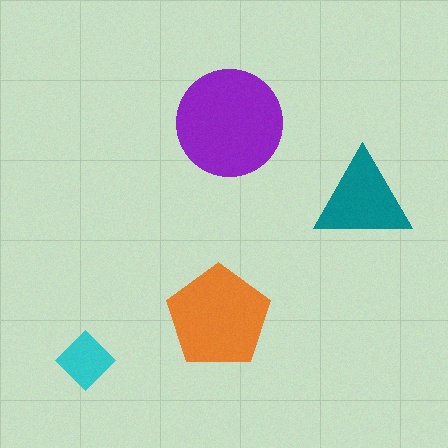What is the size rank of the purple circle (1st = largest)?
1st.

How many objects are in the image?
There are 4 objects in the image.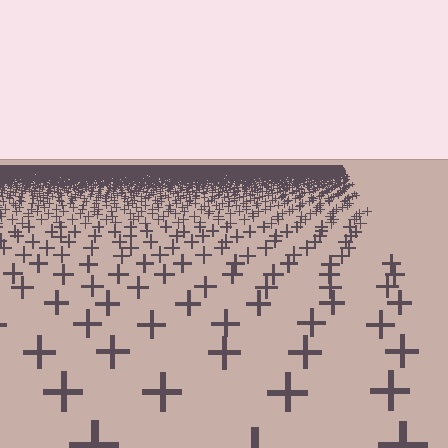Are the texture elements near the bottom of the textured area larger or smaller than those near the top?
Larger. Near the bottom, elements are closer to the viewer and appear at a bigger on-screen size.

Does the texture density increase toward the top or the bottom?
Density increases toward the top.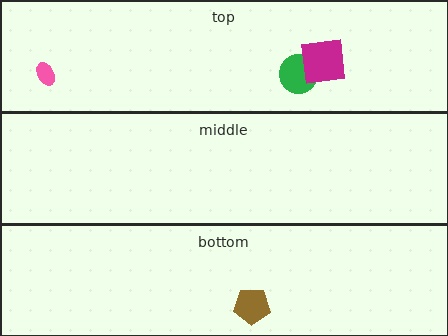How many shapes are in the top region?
3.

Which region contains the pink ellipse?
The top region.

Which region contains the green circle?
The top region.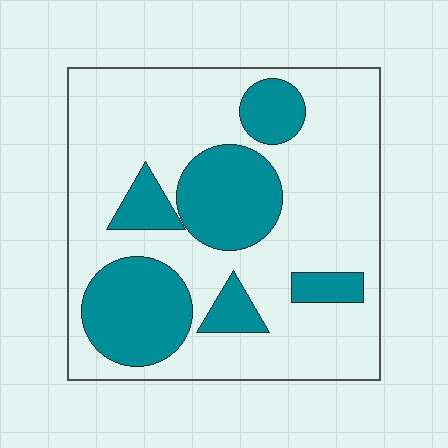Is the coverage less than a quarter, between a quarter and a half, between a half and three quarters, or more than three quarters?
Between a quarter and a half.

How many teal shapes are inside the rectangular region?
6.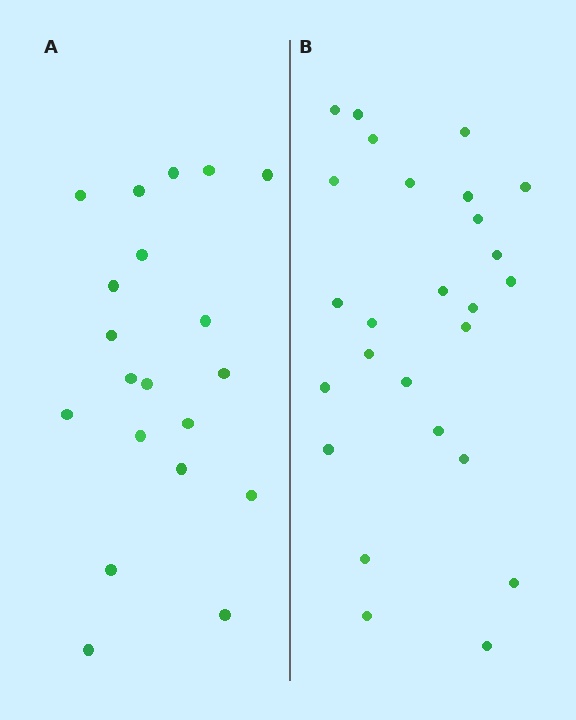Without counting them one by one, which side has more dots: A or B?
Region B (the right region) has more dots.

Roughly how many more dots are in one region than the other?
Region B has about 6 more dots than region A.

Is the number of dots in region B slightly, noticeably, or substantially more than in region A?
Region B has noticeably more, but not dramatically so. The ratio is roughly 1.3 to 1.